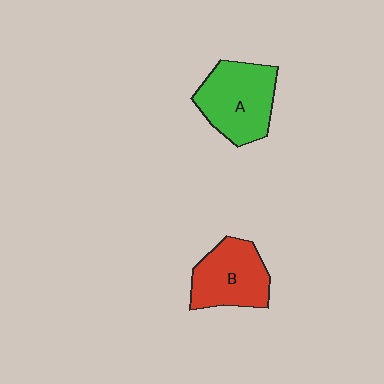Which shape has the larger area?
Shape A (green).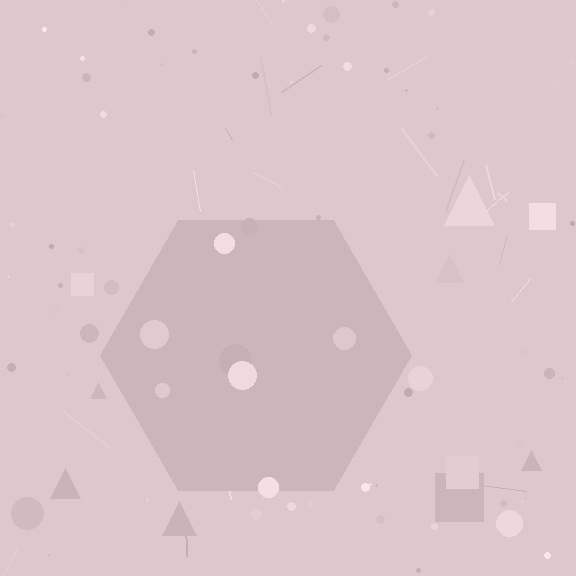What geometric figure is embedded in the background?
A hexagon is embedded in the background.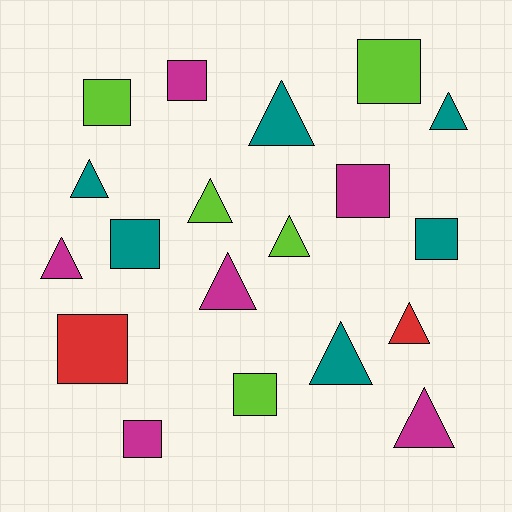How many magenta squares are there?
There are 3 magenta squares.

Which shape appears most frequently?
Triangle, with 10 objects.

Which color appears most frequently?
Magenta, with 6 objects.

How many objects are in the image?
There are 19 objects.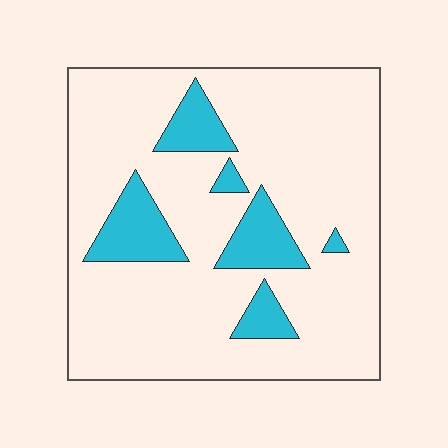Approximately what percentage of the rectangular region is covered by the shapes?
Approximately 15%.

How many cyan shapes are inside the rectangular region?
6.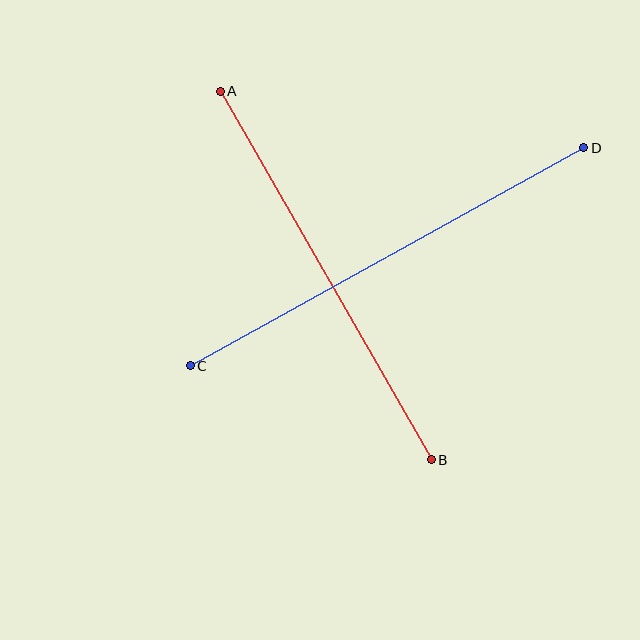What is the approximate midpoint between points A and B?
The midpoint is at approximately (326, 275) pixels.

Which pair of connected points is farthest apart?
Points C and D are farthest apart.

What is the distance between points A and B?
The distance is approximately 424 pixels.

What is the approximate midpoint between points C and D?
The midpoint is at approximately (387, 257) pixels.